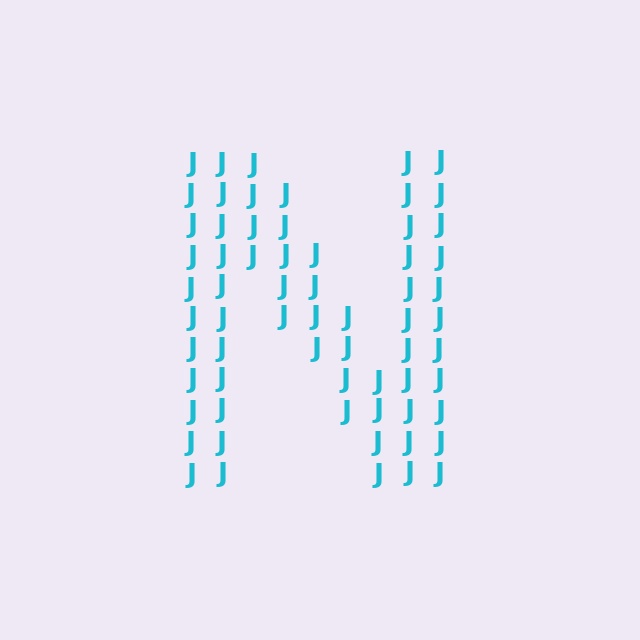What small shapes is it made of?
It is made of small letter J's.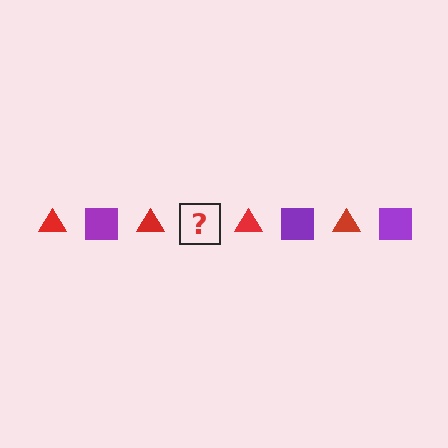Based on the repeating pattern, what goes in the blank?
The blank should be a purple square.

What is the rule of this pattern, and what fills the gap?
The rule is that the pattern alternates between red triangle and purple square. The gap should be filled with a purple square.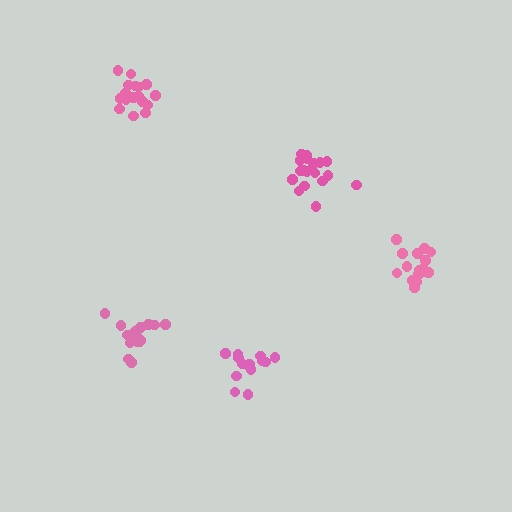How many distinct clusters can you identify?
There are 5 distinct clusters.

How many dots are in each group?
Group 1: 19 dots, Group 2: 16 dots, Group 3: 14 dots, Group 4: 16 dots, Group 5: 17 dots (82 total).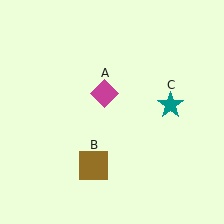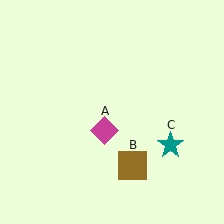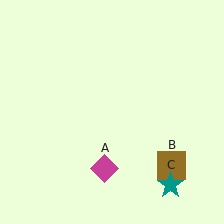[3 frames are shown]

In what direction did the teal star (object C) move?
The teal star (object C) moved down.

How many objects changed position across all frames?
3 objects changed position: magenta diamond (object A), brown square (object B), teal star (object C).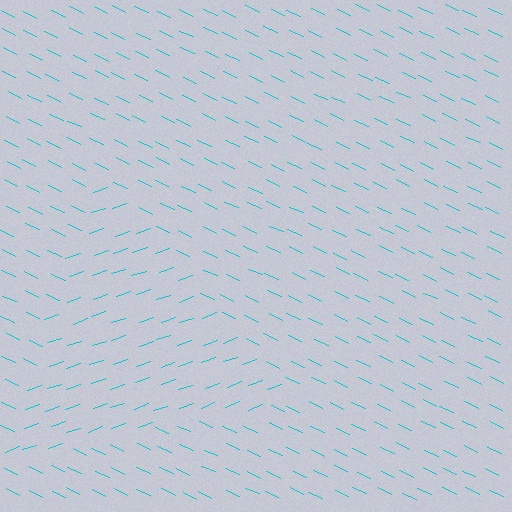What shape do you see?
I see a triangle.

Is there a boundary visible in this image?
Yes, there is a texture boundary formed by a change in line orientation.